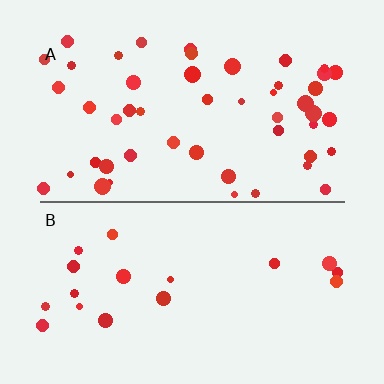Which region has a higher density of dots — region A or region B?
A (the top).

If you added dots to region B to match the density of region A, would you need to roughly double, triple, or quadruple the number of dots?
Approximately triple.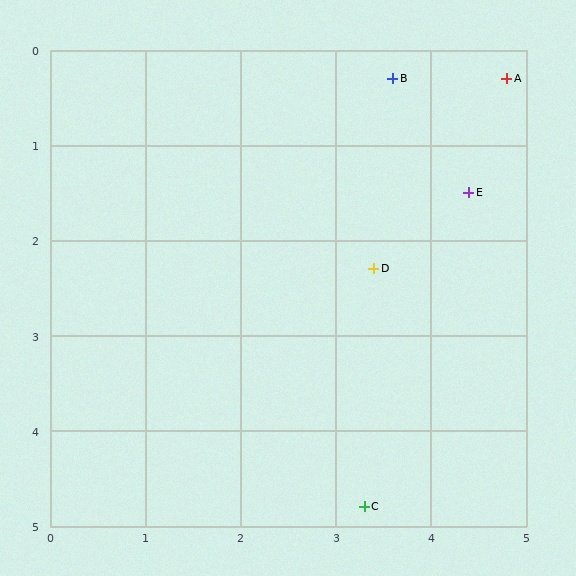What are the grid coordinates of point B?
Point B is at approximately (3.6, 0.3).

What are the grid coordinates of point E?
Point E is at approximately (4.4, 1.5).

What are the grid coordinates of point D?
Point D is at approximately (3.4, 2.3).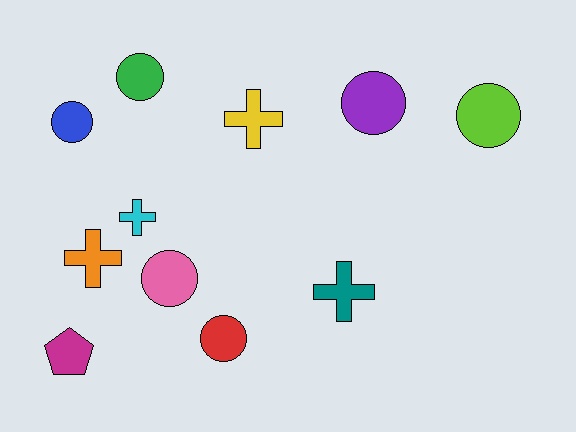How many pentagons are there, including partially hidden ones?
There is 1 pentagon.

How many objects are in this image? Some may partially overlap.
There are 11 objects.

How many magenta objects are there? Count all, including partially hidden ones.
There is 1 magenta object.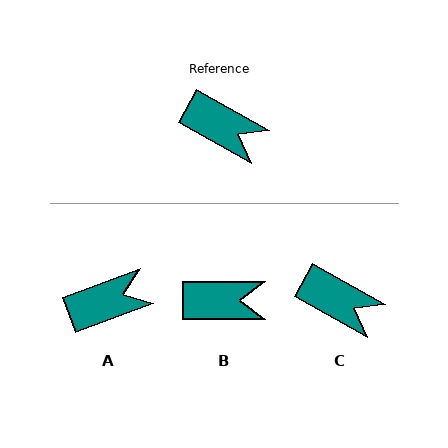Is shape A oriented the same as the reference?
No, it is off by about 49 degrees.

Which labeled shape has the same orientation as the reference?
C.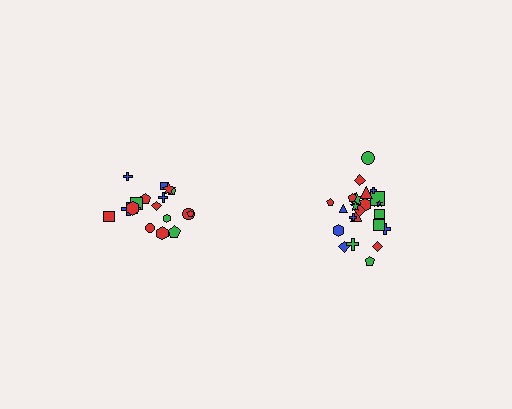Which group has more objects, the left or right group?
The right group.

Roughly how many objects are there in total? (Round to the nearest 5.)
Roughly 45 objects in total.